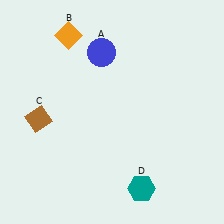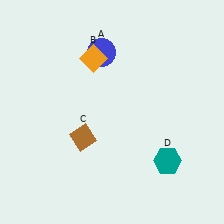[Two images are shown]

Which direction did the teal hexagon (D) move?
The teal hexagon (D) moved up.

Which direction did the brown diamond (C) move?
The brown diamond (C) moved right.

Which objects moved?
The objects that moved are: the orange diamond (B), the brown diamond (C), the teal hexagon (D).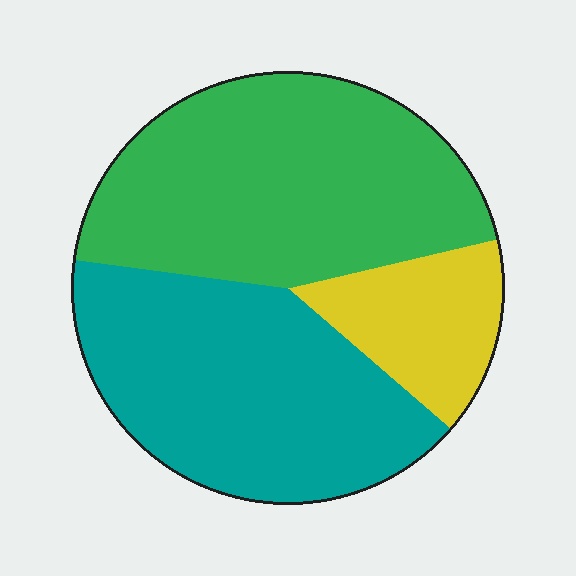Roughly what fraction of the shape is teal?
Teal takes up about two fifths (2/5) of the shape.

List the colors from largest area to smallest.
From largest to smallest: green, teal, yellow.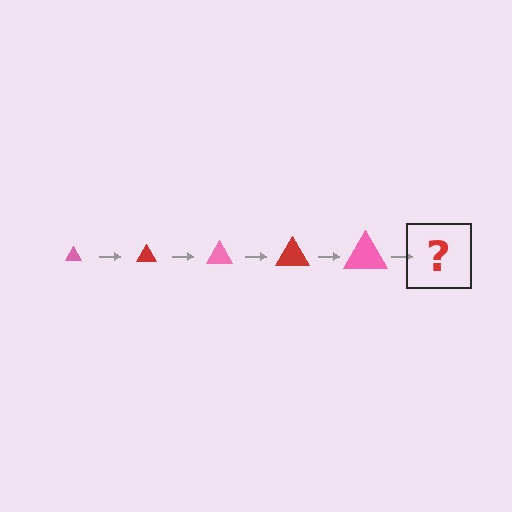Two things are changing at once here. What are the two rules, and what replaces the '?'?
The two rules are that the triangle grows larger each step and the color cycles through pink and red. The '?' should be a red triangle, larger than the previous one.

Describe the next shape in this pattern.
It should be a red triangle, larger than the previous one.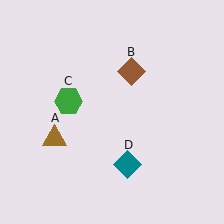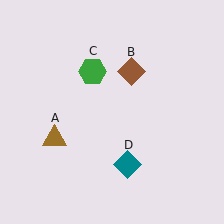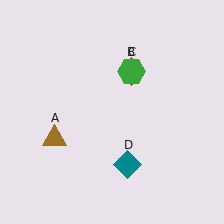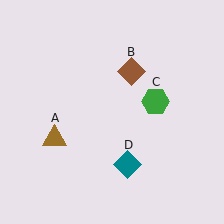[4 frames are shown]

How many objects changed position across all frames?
1 object changed position: green hexagon (object C).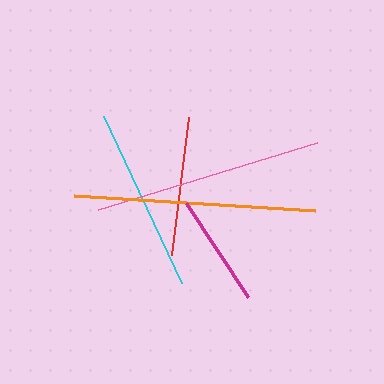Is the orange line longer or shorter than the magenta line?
The orange line is longer than the magenta line.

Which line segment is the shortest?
The magenta line is the shortest at approximately 113 pixels.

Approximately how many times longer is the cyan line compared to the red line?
The cyan line is approximately 1.3 times the length of the red line.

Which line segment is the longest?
The orange line is the longest at approximately 241 pixels.